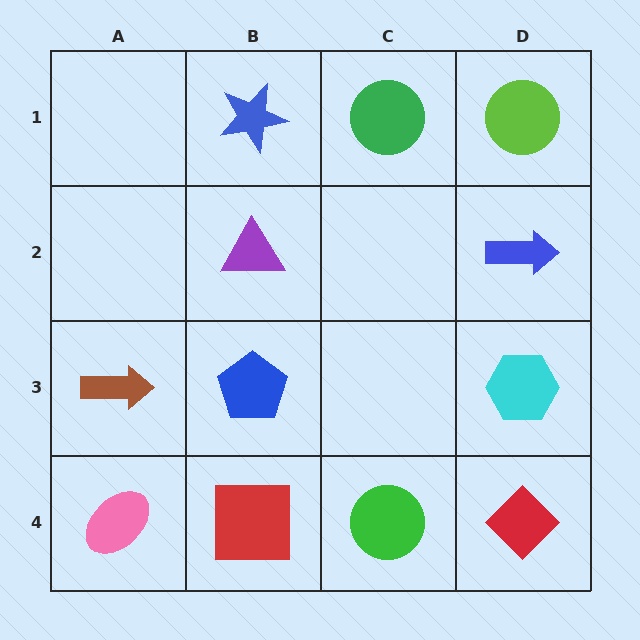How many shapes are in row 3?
3 shapes.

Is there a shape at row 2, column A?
No, that cell is empty.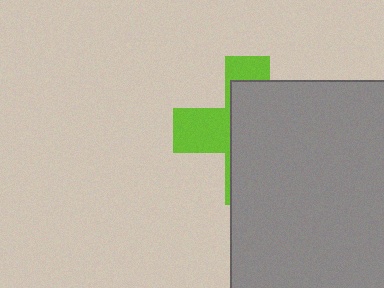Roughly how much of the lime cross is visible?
A small part of it is visible (roughly 35%).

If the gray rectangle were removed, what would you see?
You would see the complete lime cross.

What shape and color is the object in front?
The object in front is a gray rectangle.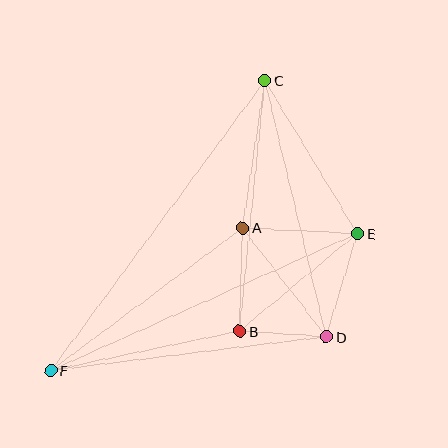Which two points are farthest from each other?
Points C and F are farthest from each other.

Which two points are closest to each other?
Points B and D are closest to each other.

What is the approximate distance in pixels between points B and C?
The distance between B and C is approximately 252 pixels.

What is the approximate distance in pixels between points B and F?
The distance between B and F is approximately 193 pixels.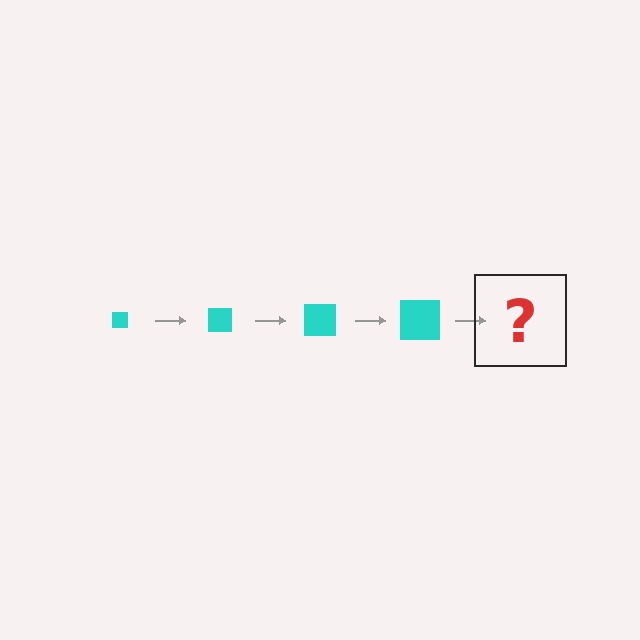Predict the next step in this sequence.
The next step is a cyan square, larger than the previous one.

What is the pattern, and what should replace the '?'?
The pattern is that the square gets progressively larger each step. The '?' should be a cyan square, larger than the previous one.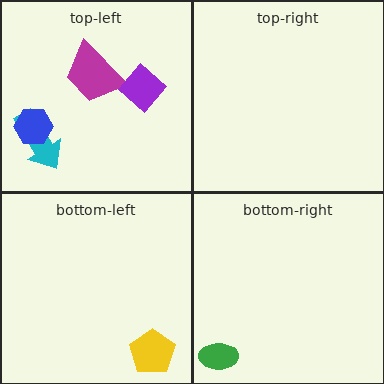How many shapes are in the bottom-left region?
1.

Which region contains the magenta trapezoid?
The top-left region.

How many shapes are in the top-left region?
4.